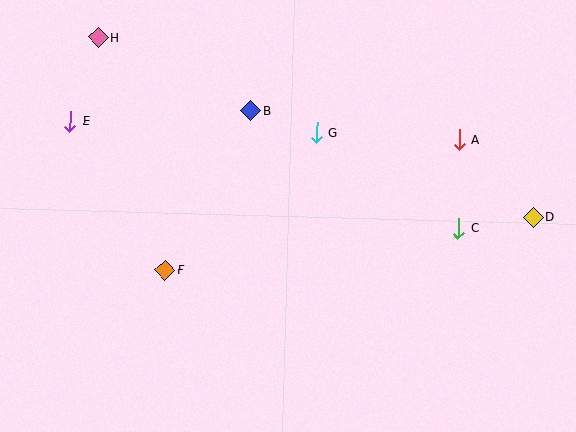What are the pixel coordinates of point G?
Point G is at (317, 132).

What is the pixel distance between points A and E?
The distance between A and E is 390 pixels.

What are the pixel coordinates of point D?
Point D is at (534, 217).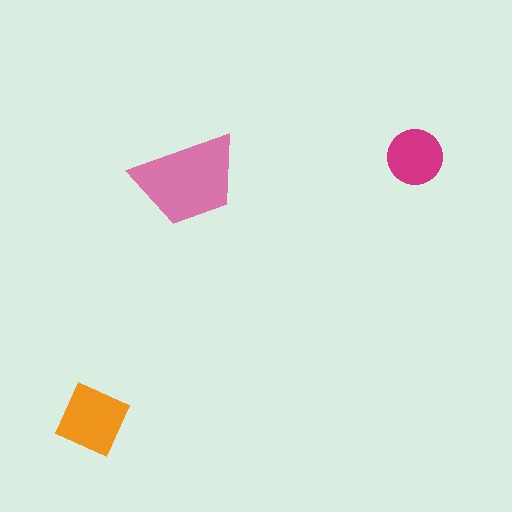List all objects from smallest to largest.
The magenta circle, the orange square, the pink trapezoid.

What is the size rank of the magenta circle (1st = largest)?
3rd.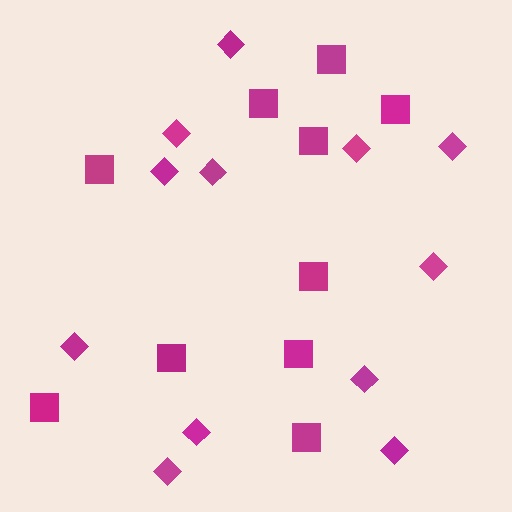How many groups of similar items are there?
There are 2 groups: one group of squares (10) and one group of diamonds (12).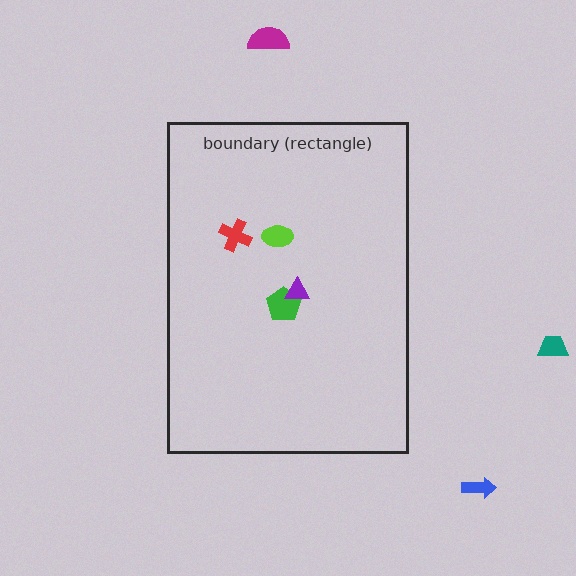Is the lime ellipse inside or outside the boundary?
Inside.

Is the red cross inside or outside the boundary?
Inside.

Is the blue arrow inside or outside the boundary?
Outside.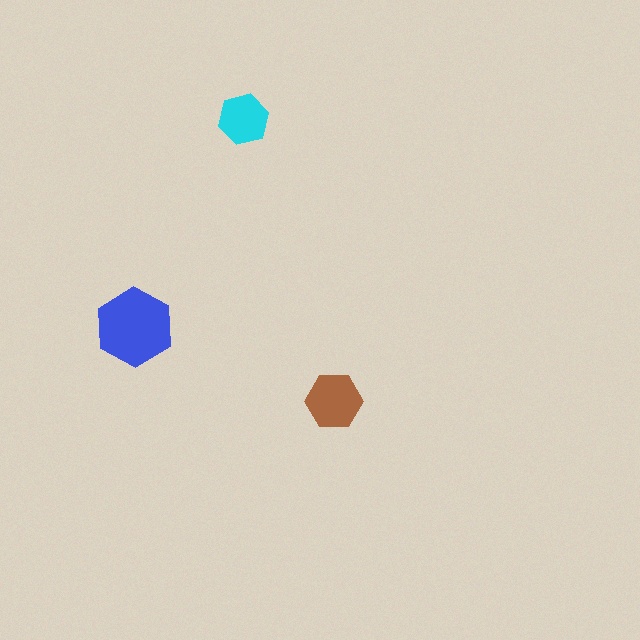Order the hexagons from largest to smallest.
the blue one, the brown one, the cyan one.